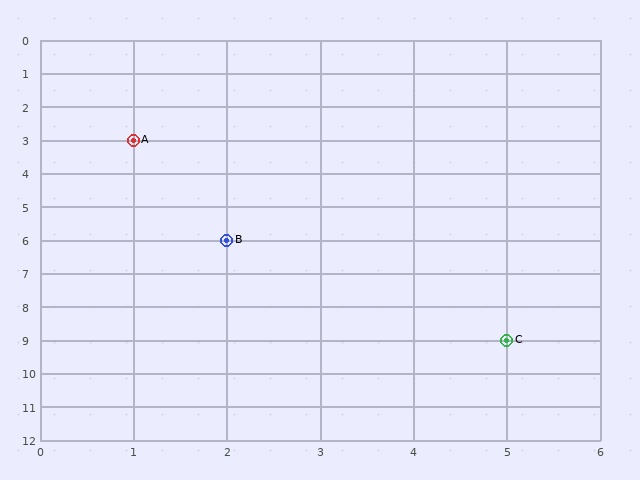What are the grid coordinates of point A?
Point A is at grid coordinates (1, 3).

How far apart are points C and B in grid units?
Points C and B are 3 columns and 3 rows apart (about 4.2 grid units diagonally).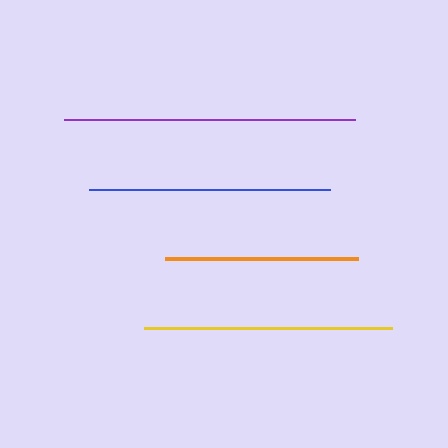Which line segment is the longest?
The purple line is the longest at approximately 291 pixels.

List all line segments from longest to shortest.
From longest to shortest: purple, yellow, blue, orange.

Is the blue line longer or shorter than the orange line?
The blue line is longer than the orange line.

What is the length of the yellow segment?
The yellow segment is approximately 248 pixels long.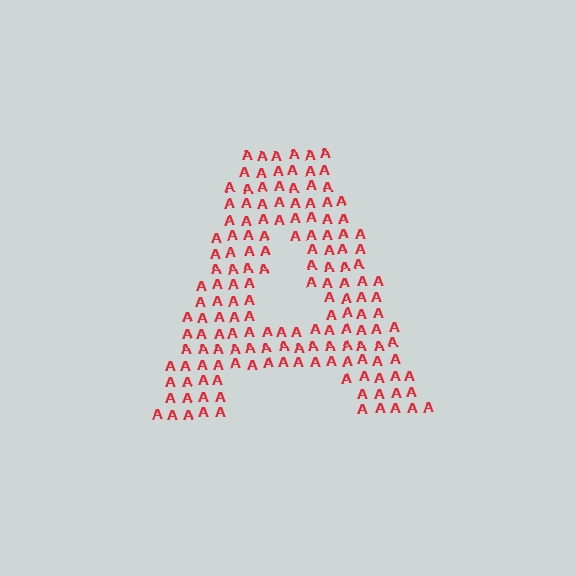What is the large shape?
The large shape is the letter A.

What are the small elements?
The small elements are letter A's.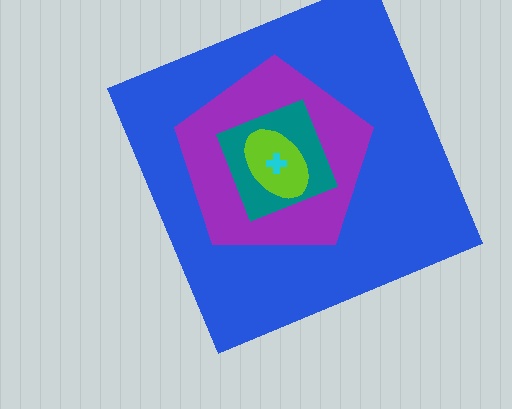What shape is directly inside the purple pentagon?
The teal diamond.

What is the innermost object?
The cyan cross.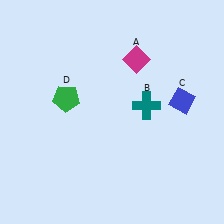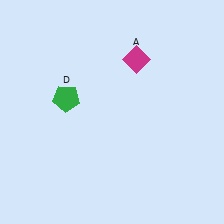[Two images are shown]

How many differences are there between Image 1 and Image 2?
There are 2 differences between the two images.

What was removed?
The teal cross (B), the blue diamond (C) were removed in Image 2.